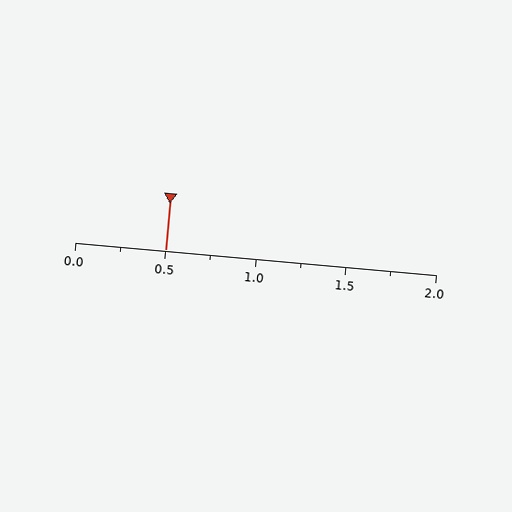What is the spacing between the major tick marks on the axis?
The major ticks are spaced 0.5 apart.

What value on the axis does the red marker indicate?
The marker indicates approximately 0.5.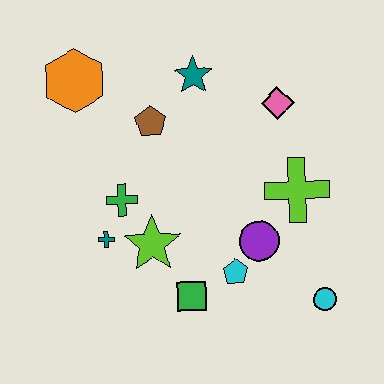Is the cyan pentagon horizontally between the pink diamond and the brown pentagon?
Yes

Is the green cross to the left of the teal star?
Yes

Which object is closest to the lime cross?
The purple circle is closest to the lime cross.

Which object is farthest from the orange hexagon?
The cyan circle is farthest from the orange hexagon.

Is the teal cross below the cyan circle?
No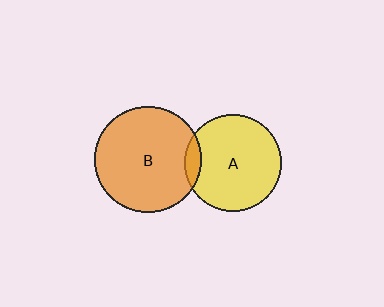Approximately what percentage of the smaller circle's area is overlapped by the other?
Approximately 10%.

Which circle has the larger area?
Circle B (orange).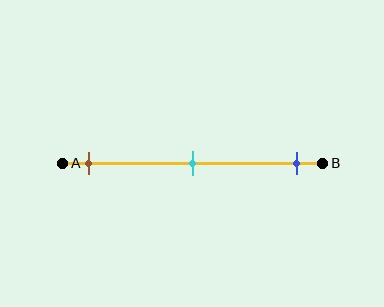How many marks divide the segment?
There are 3 marks dividing the segment.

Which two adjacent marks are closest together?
The brown and cyan marks are the closest adjacent pair.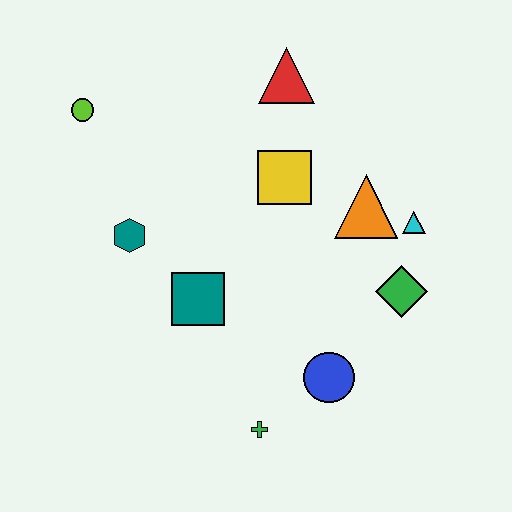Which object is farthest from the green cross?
The lime circle is farthest from the green cross.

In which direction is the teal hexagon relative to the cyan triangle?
The teal hexagon is to the left of the cyan triangle.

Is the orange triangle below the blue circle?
No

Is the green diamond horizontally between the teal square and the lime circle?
No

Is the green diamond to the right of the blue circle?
Yes